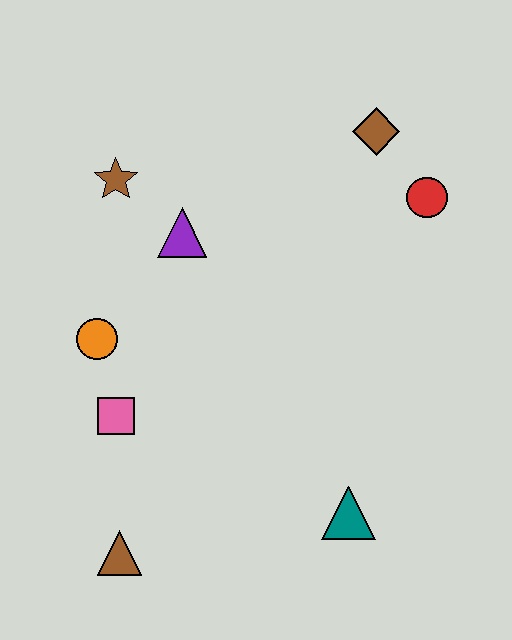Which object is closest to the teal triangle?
The brown triangle is closest to the teal triangle.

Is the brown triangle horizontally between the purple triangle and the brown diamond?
No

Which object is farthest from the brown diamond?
The brown triangle is farthest from the brown diamond.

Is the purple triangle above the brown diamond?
No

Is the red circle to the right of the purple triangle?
Yes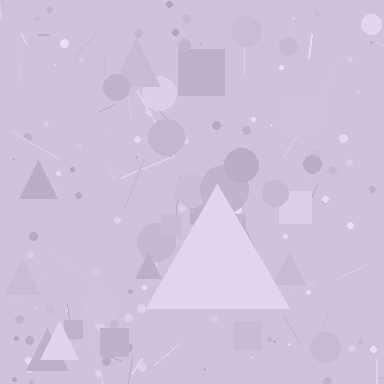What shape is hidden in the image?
A triangle is hidden in the image.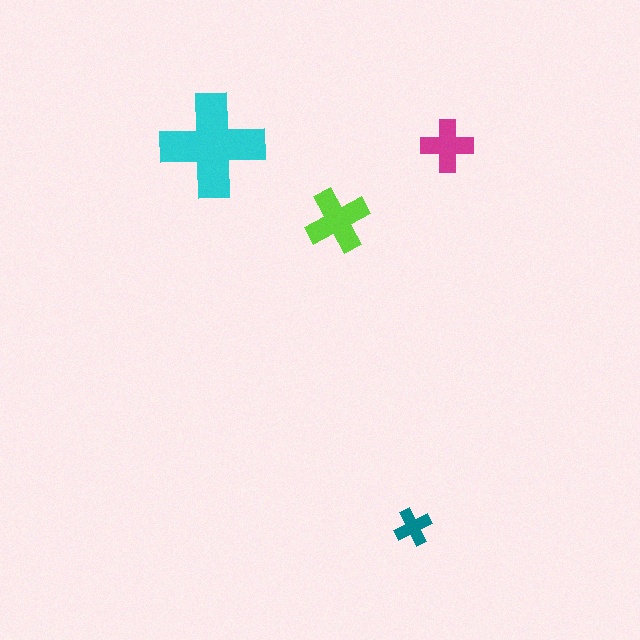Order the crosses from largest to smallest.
the cyan one, the lime one, the magenta one, the teal one.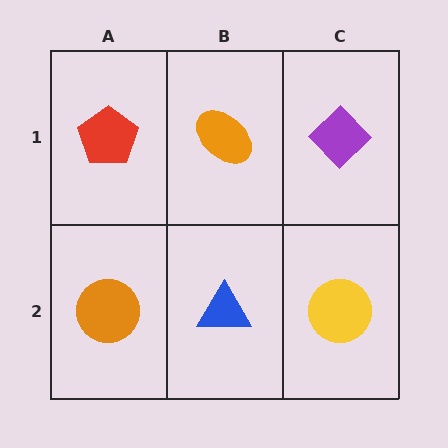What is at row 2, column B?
A blue triangle.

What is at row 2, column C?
A yellow circle.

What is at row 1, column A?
A red pentagon.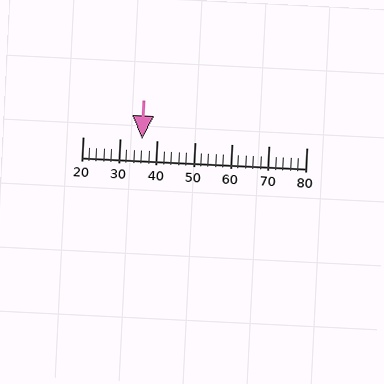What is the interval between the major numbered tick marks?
The major tick marks are spaced 10 units apart.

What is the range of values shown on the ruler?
The ruler shows values from 20 to 80.